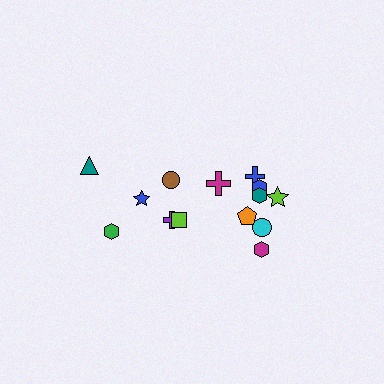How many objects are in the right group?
There are 8 objects.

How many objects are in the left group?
There are 6 objects.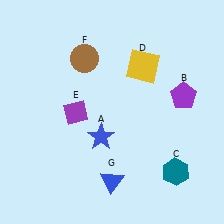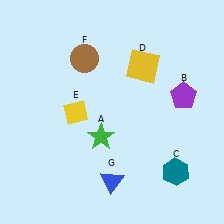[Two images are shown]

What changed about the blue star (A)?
In Image 1, A is blue. In Image 2, it changed to green.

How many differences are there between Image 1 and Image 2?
There are 2 differences between the two images.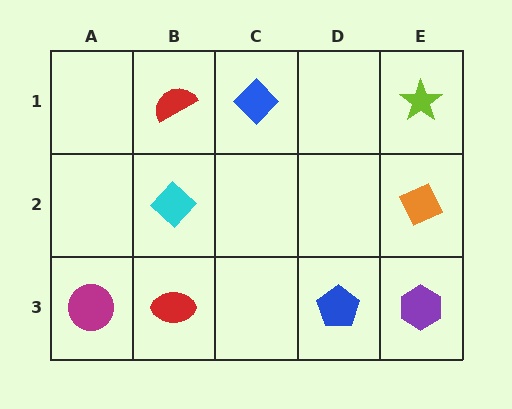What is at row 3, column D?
A blue pentagon.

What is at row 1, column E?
A lime star.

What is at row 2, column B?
A cyan diamond.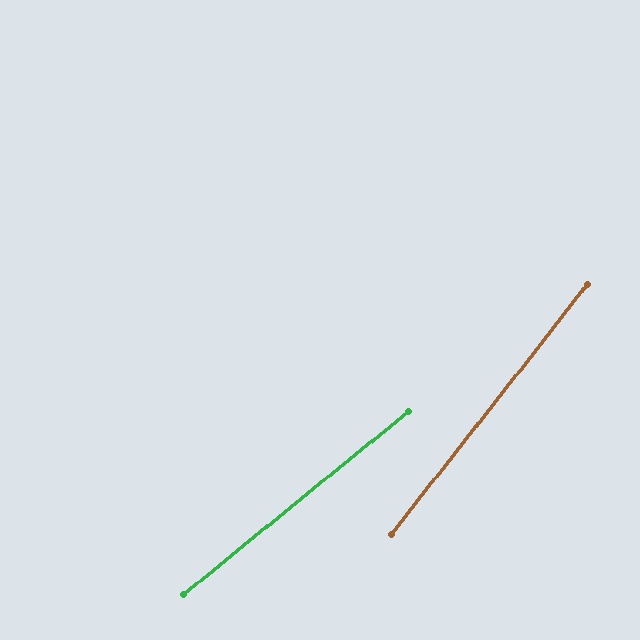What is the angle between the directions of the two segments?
Approximately 13 degrees.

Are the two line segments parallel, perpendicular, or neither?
Neither parallel nor perpendicular — they differ by about 13°.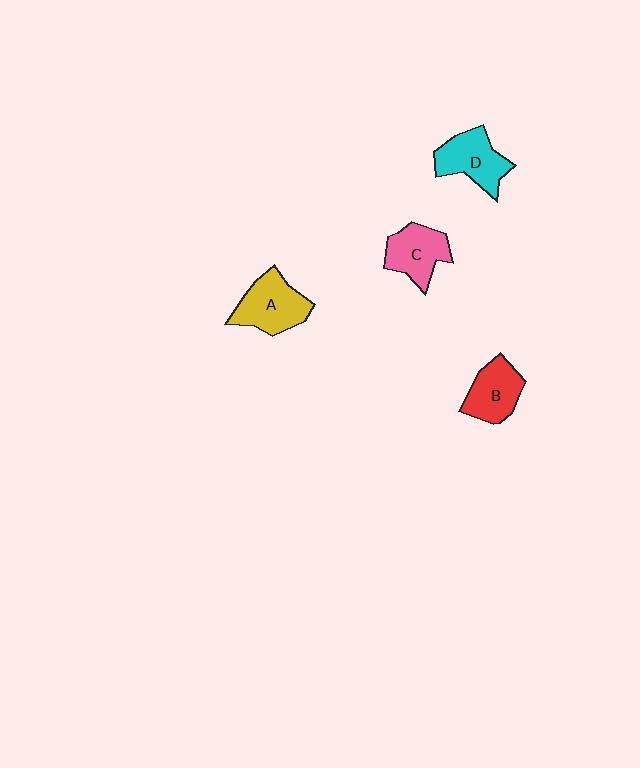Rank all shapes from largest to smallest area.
From largest to smallest: A (yellow), D (cyan), C (pink), B (red).